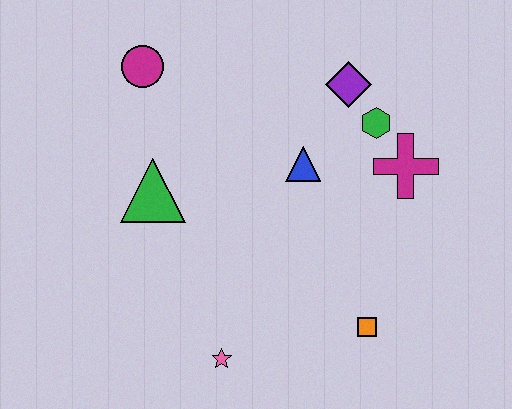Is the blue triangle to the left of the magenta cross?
Yes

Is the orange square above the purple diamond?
No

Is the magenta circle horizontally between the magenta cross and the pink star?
No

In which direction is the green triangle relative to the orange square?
The green triangle is to the left of the orange square.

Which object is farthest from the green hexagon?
The pink star is farthest from the green hexagon.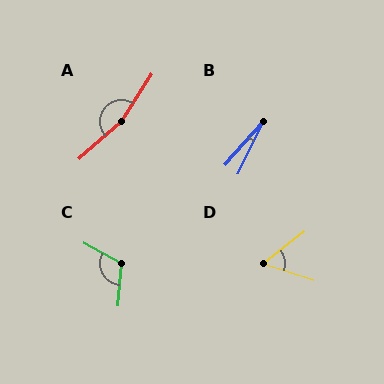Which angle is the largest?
A, at approximately 165 degrees.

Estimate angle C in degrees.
Approximately 114 degrees.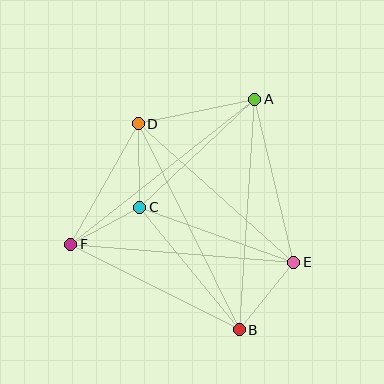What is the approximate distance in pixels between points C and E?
The distance between C and E is approximately 163 pixels.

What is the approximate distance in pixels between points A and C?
The distance between A and C is approximately 158 pixels.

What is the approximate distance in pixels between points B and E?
The distance between B and E is approximately 87 pixels.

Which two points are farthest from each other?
Points A and F are farthest from each other.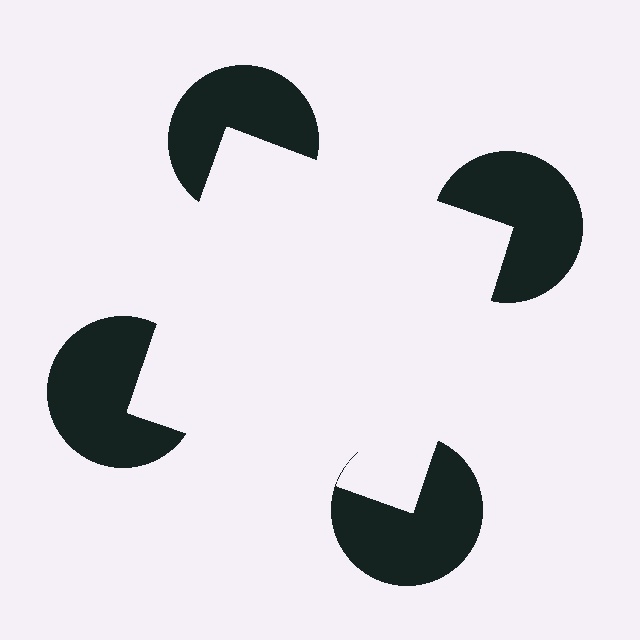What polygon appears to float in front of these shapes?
An illusory square — its edges are inferred from the aligned wedge cuts in the pac-man discs, not physically drawn.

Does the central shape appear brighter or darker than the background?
It typically appears slightly brighter than the background, even though no actual brightness change is drawn.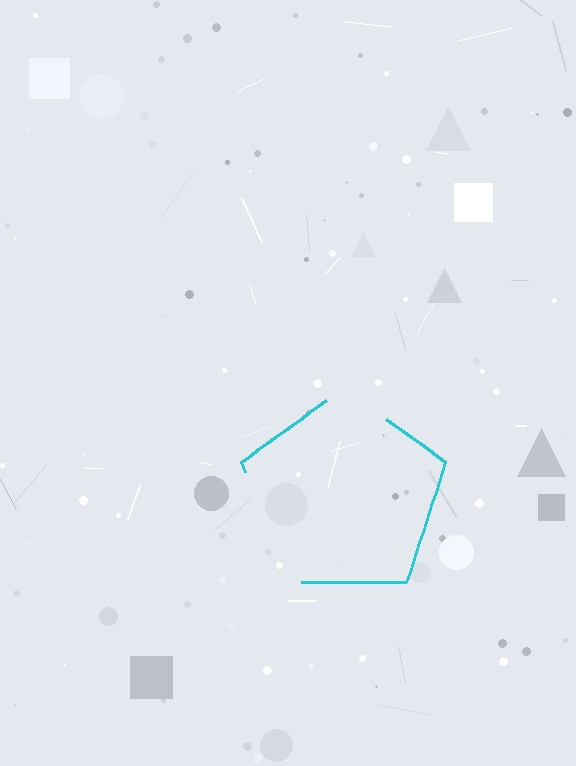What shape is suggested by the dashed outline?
The dashed outline suggests a pentagon.